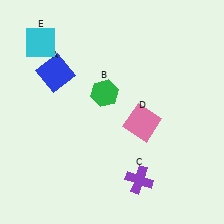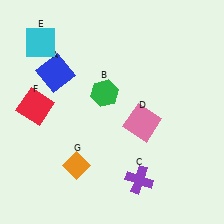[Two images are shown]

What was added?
A red square (F), an orange diamond (G) were added in Image 2.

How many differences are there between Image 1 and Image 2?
There are 2 differences between the two images.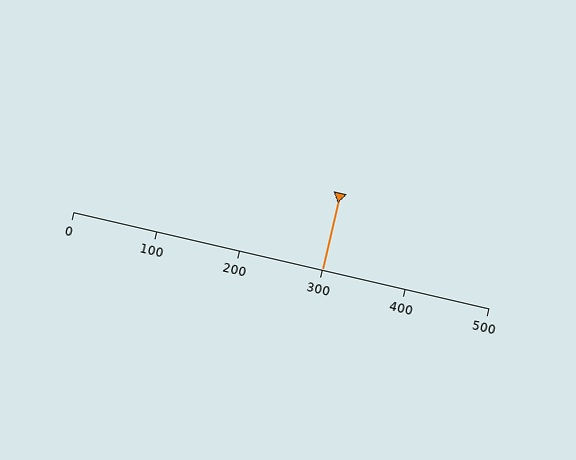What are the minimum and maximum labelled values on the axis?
The axis runs from 0 to 500.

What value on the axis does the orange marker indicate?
The marker indicates approximately 300.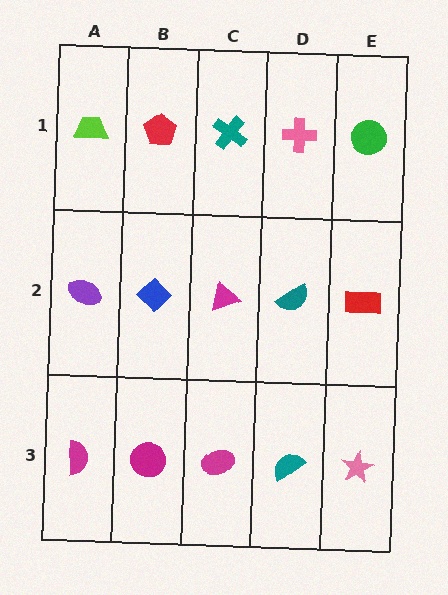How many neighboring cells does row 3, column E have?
2.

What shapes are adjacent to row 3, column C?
A magenta triangle (row 2, column C), a magenta circle (row 3, column B), a teal semicircle (row 3, column D).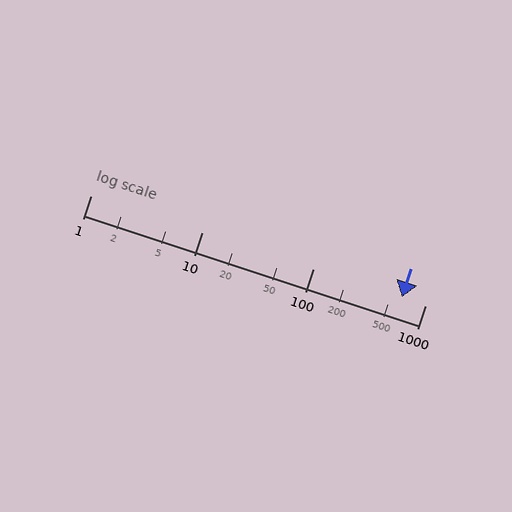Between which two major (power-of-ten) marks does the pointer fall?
The pointer is between 100 and 1000.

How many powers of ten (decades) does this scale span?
The scale spans 3 decades, from 1 to 1000.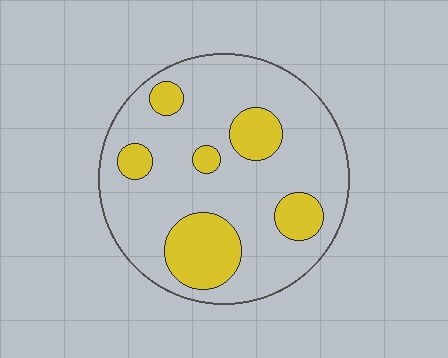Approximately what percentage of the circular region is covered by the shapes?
Approximately 25%.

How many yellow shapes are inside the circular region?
6.